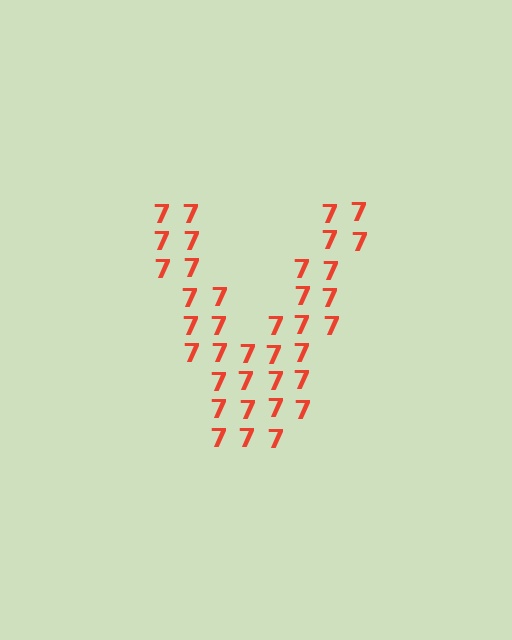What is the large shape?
The large shape is the letter V.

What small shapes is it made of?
It is made of small digit 7's.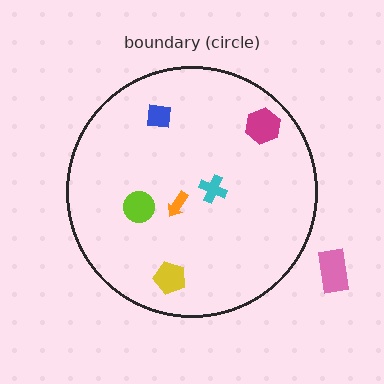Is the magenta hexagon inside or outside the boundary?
Inside.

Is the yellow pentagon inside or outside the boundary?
Inside.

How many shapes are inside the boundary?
6 inside, 1 outside.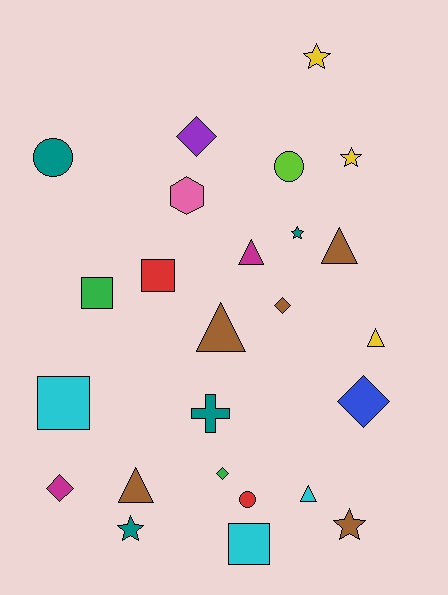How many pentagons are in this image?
There are no pentagons.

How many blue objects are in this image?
There is 1 blue object.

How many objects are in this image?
There are 25 objects.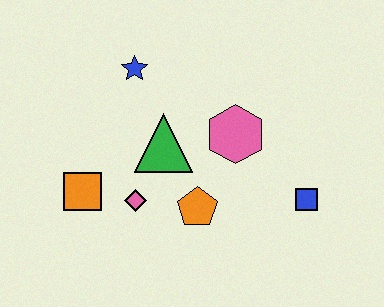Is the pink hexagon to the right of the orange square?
Yes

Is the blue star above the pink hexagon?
Yes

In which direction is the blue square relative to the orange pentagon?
The blue square is to the right of the orange pentagon.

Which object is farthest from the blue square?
The orange square is farthest from the blue square.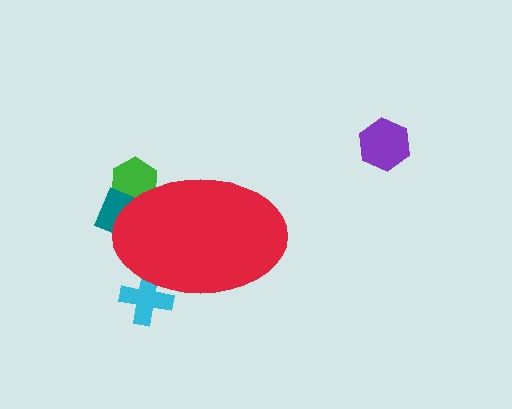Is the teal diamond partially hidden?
Yes, the teal diamond is partially hidden behind the red ellipse.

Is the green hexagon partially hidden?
Yes, the green hexagon is partially hidden behind the red ellipse.